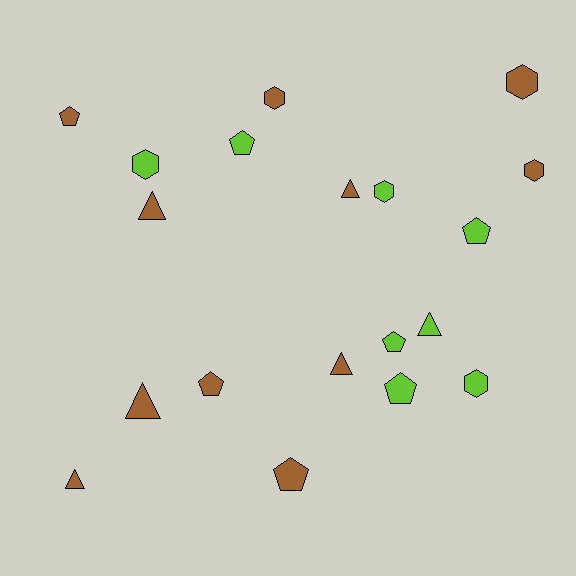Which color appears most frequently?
Brown, with 11 objects.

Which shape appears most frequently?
Pentagon, with 7 objects.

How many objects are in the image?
There are 19 objects.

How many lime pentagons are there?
There are 4 lime pentagons.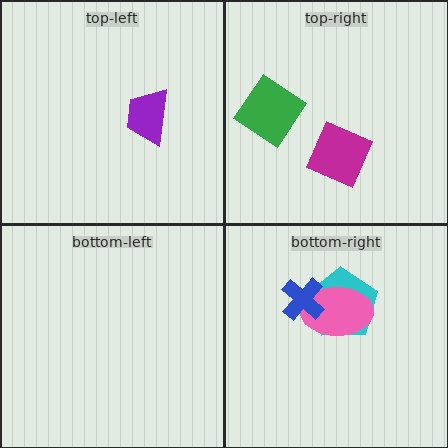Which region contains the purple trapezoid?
The top-left region.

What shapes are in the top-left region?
The purple trapezoid.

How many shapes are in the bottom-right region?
3.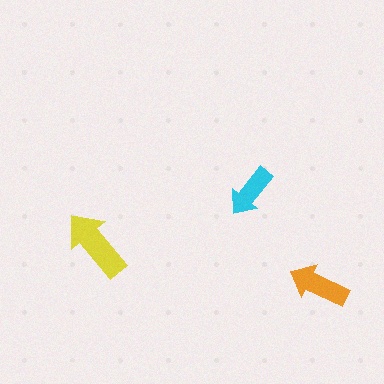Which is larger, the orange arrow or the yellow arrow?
The yellow one.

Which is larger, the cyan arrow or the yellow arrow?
The yellow one.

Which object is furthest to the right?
The orange arrow is rightmost.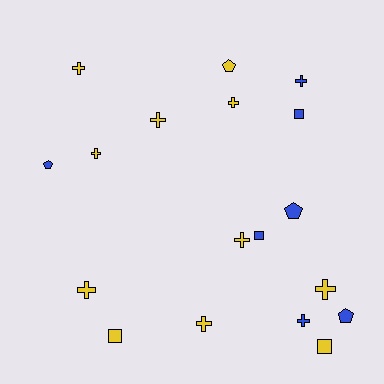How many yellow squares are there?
There are 2 yellow squares.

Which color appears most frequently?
Yellow, with 11 objects.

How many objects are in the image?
There are 18 objects.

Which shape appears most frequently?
Cross, with 10 objects.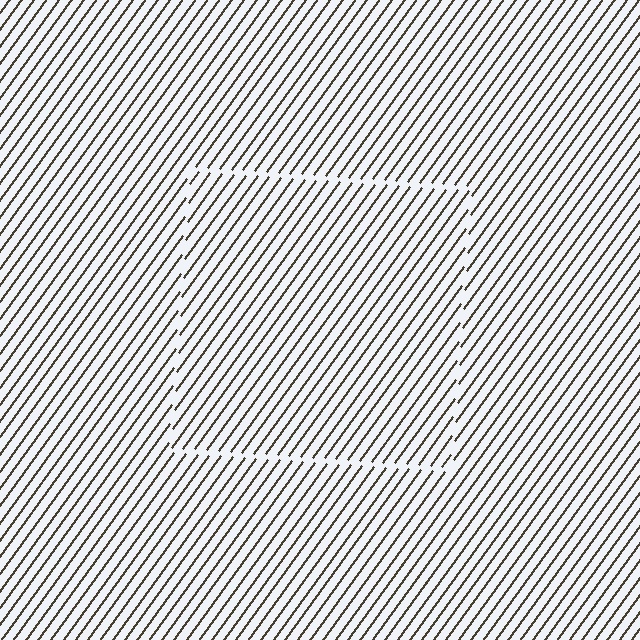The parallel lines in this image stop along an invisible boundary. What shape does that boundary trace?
An illusory square. The interior of the shape contains the same grating, shifted by half a period — the contour is defined by the phase discontinuity where line-ends from the inner and outer gratings abut.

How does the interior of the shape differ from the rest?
The interior of the shape contains the same grating, shifted by half a period — the contour is defined by the phase discontinuity where line-ends from the inner and outer gratings abut.